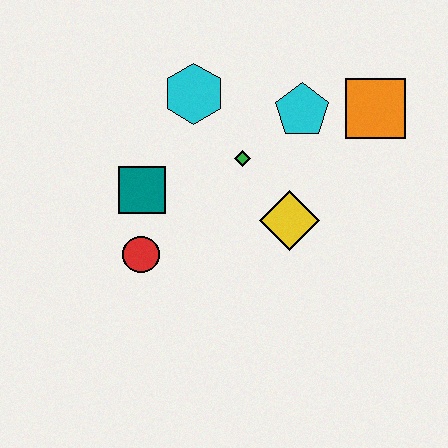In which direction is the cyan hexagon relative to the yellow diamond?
The cyan hexagon is above the yellow diamond.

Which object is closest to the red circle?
The teal square is closest to the red circle.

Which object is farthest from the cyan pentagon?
The red circle is farthest from the cyan pentagon.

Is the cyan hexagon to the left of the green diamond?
Yes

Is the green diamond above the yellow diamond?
Yes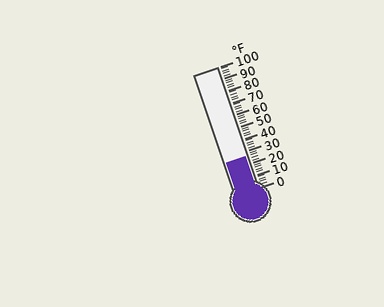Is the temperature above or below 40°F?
The temperature is below 40°F.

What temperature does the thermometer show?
The thermometer shows approximately 26°F.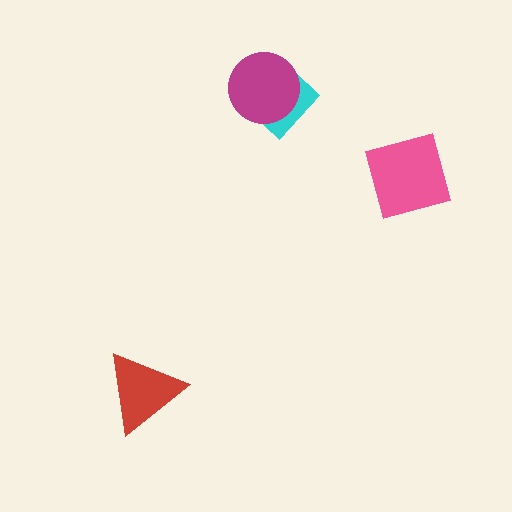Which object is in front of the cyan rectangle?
The magenta circle is in front of the cyan rectangle.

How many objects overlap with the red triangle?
0 objects overlap with the red triangle.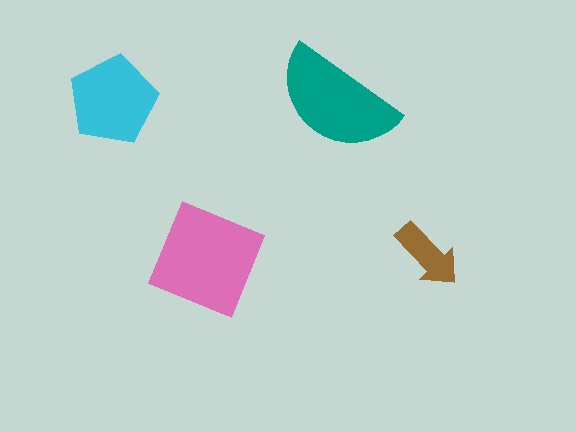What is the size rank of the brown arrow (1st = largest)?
4th.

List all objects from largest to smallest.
The pink diamond, the teal semicircle, the cyan pentagon, the brown arrow.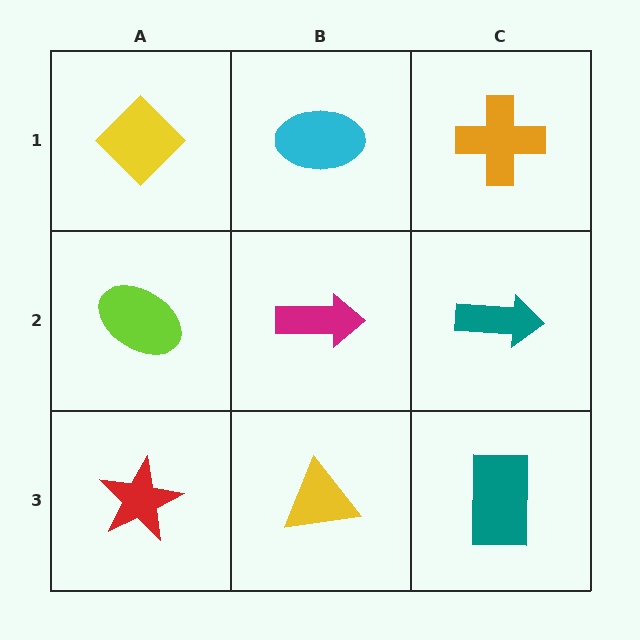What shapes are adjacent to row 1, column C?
A teal arrow (row 2, column C), a cyan ellipse (row 1, column B).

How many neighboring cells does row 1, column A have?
2.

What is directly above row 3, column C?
A teal arrow.